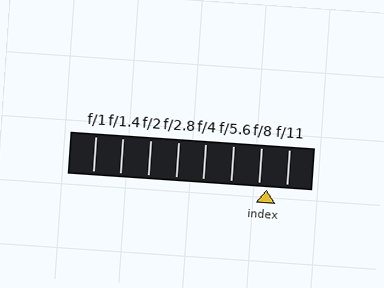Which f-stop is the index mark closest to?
The index mark is closest to f/8.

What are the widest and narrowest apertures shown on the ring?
The widest aperture shown is f/1 and the narrowest is f/11.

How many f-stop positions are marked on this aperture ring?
There are 8 f-stop positions marked.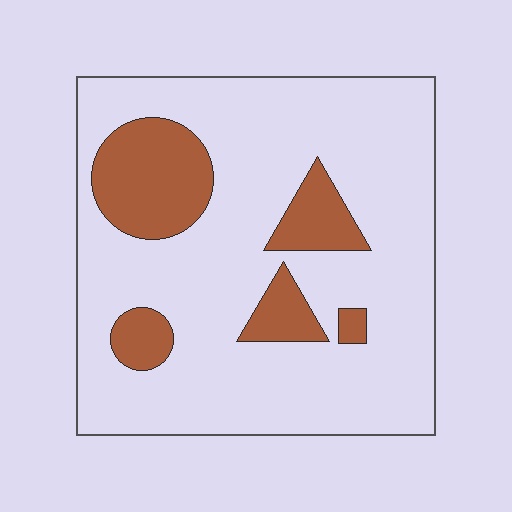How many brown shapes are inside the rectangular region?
5.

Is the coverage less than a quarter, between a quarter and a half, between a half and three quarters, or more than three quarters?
Less than a quarter.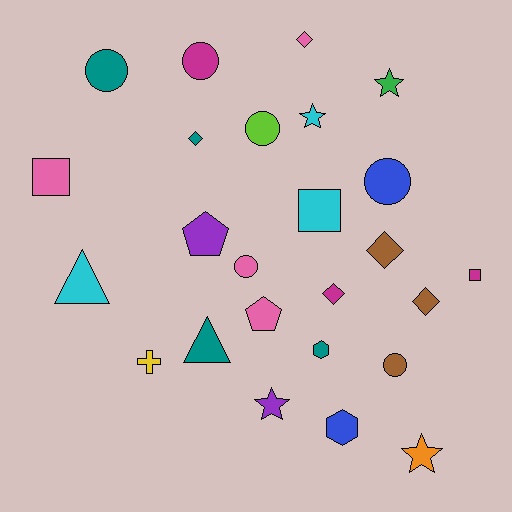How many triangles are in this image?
There are 2 triangles.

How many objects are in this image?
There are 25 objects.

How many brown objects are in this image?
There are 3 brown objects.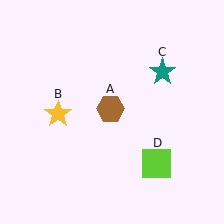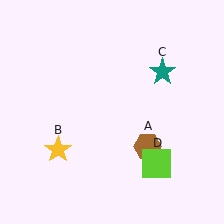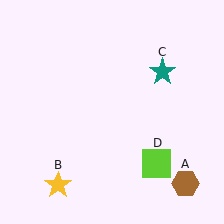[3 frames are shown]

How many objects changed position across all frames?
2 objects changed position: brown hexagon (object A), yellow star (object B).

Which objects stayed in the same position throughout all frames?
Teal star (object C) and lime square (object D) remained stationary.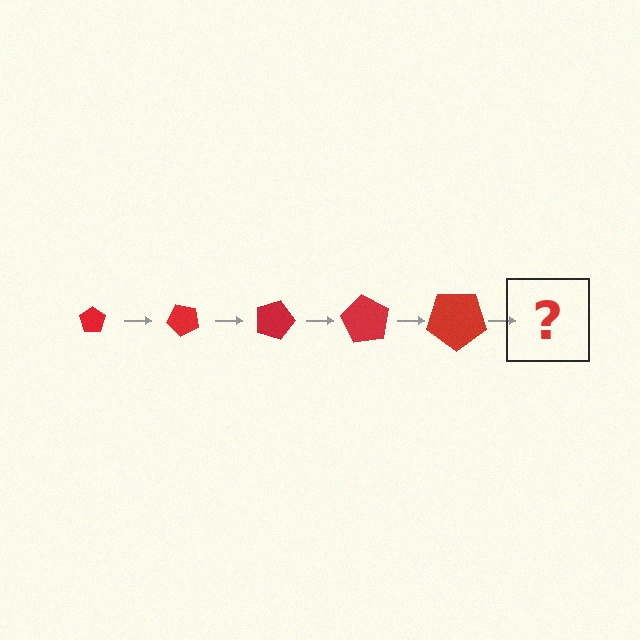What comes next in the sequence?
The next element should be a pentagon, larger than the previous one and rotated 225 degrees from the start.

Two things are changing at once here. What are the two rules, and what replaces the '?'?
The two rules are that the pentagon grows larger each step and it rotates 45 degrees each step. The '?' should be a pentagon, larger than the previous one and rotated 225 degrees from the start.